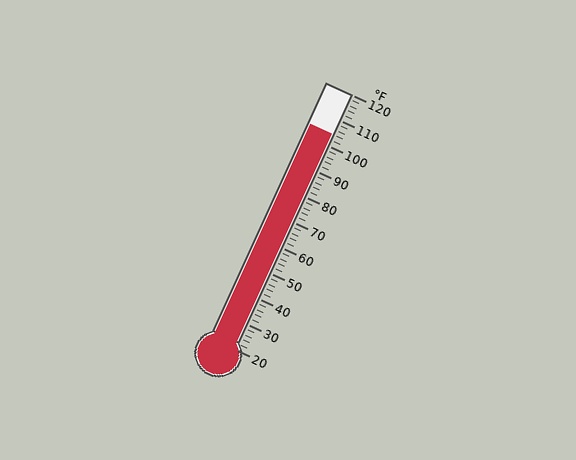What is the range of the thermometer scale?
The thermometer scale ranges from 20°F to 120°F.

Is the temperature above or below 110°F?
The temperature is below 110°F.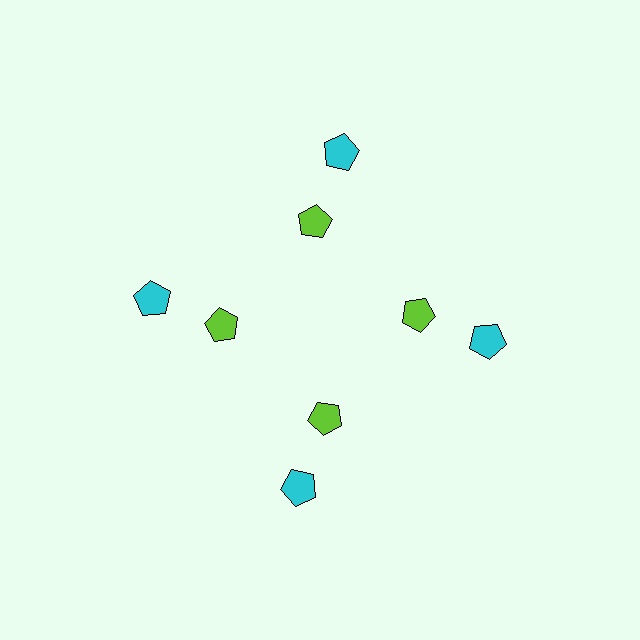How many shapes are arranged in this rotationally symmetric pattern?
There are 8 shapes, arranged in 4 groups of 2.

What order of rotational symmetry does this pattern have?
This pattern has 4-fold rotational symmetry.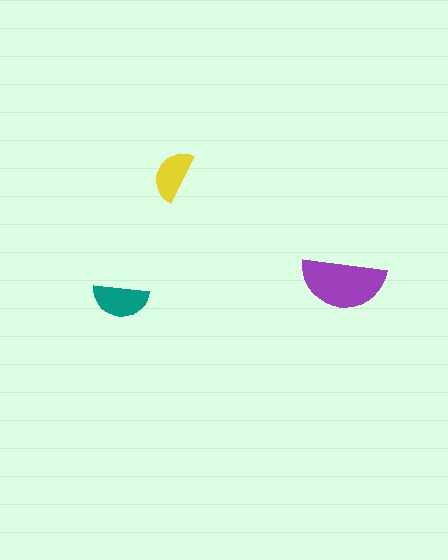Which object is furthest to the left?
The teal semicircle is leftmost.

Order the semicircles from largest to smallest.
the purple one, the teal one, the yellow one.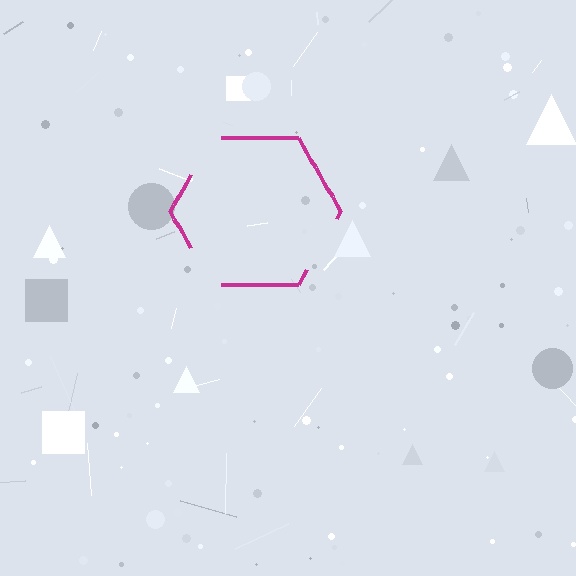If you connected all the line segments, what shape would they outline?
They would outline a hexagon.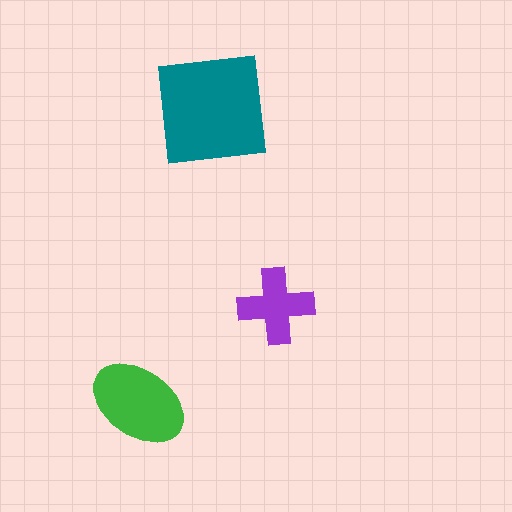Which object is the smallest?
The purple cross.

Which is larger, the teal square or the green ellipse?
The teal square.